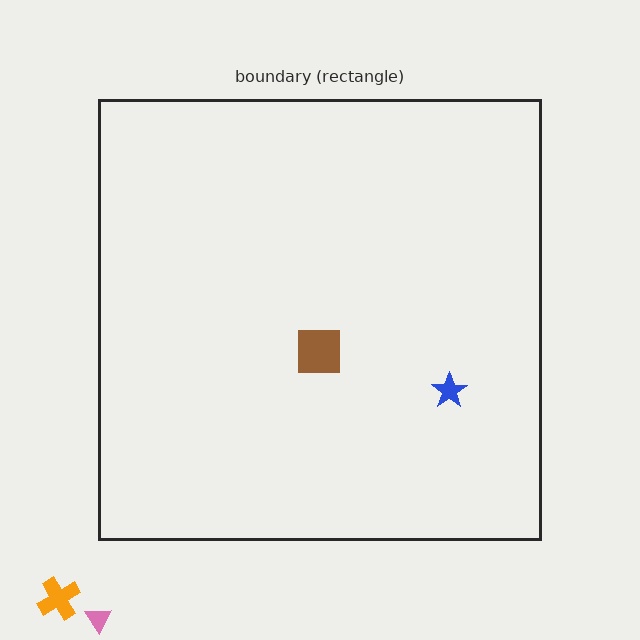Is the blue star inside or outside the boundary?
Inside.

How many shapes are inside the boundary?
2 inside, 2 outside.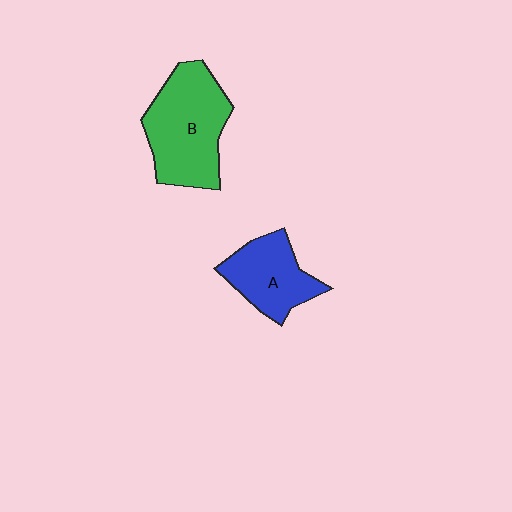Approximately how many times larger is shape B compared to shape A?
Approximately 1.5 times.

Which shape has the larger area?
Shape B (green).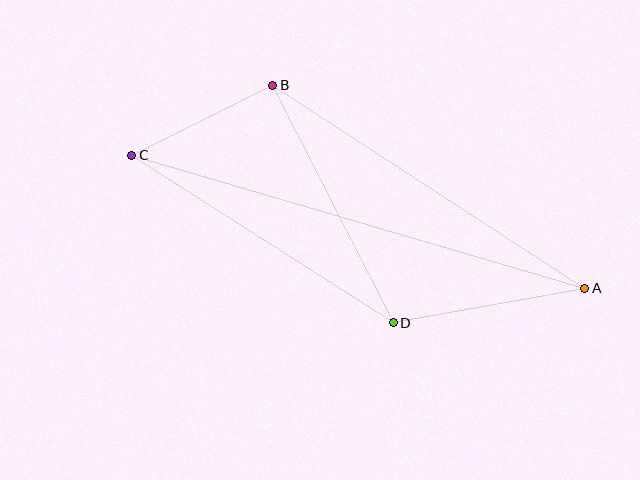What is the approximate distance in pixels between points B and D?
The distance between B and D is approximately 266 pixels.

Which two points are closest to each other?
Points B and C are closest to each other.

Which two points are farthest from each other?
Points A and C are farthest from each other.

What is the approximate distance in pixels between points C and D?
The distance between C and D is approximately 311 pixels.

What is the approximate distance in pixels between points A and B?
The distance between A and B is approximately 372 pixels.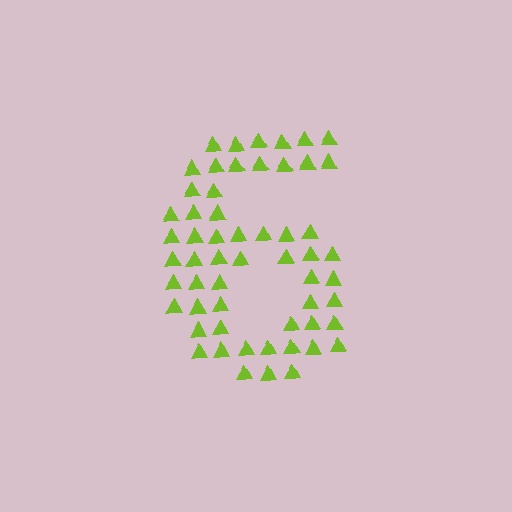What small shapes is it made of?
It is made of small triangles.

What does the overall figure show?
The overall figure shows the digit 6.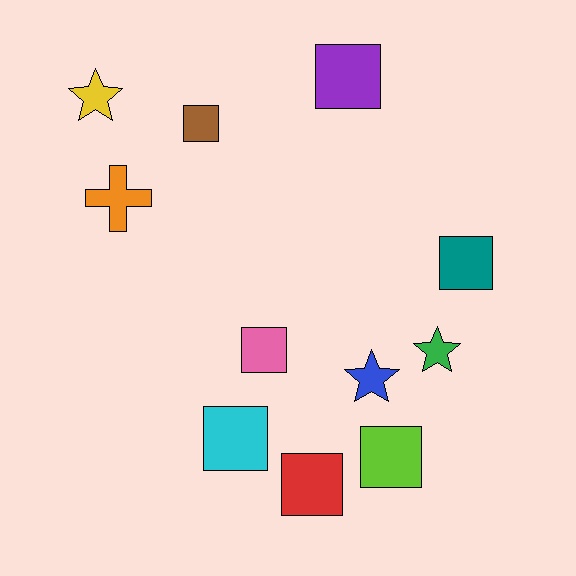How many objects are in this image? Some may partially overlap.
There are 11 objects.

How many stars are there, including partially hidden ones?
There are 3 stars.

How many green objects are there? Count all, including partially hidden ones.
There is 1 green object.